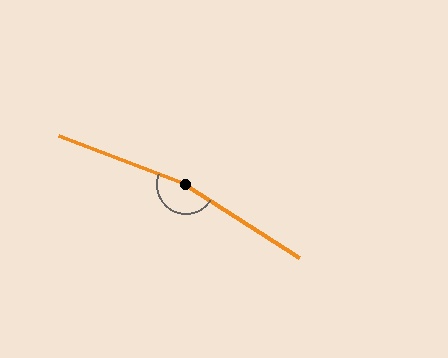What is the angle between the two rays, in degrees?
Approximately 168 degrees.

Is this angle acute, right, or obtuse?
It is obtuse.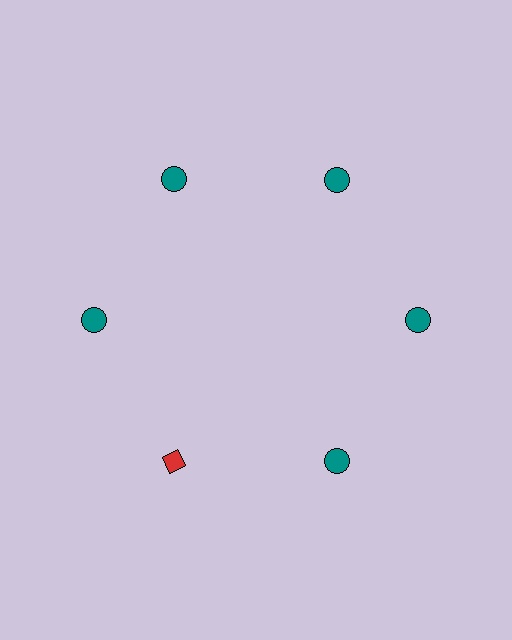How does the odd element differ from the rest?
It differs in both color (red instead of teal) and shape (diamond instead of circle).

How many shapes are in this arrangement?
There are 6 shapes arranged in a ring pattern.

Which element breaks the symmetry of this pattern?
The red diamond at roughly the 7 o'clock position breaks the symmetry. All other shapes are teal circles.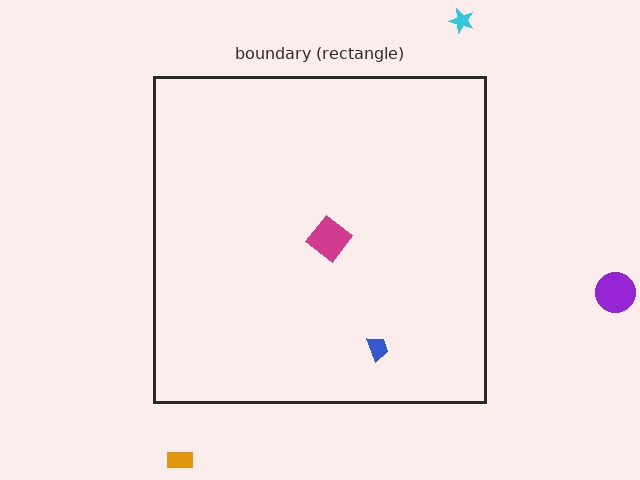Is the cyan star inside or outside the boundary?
Outside.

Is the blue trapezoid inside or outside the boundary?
Inside.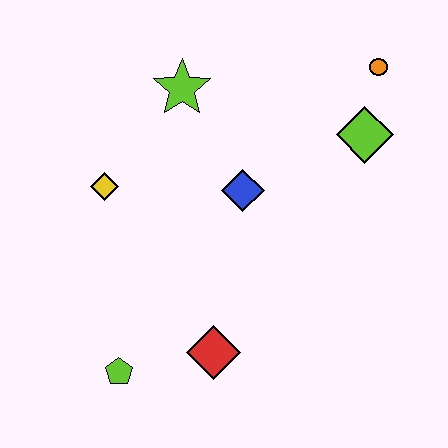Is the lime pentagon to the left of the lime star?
Yes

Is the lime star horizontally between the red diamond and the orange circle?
No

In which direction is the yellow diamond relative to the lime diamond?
The yellow diamond is to the left of the lime diamond.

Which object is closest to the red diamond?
The lime pentagon is closest to the red diamond.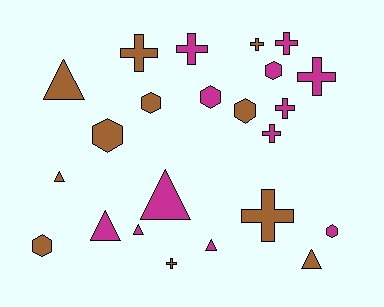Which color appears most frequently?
Magenta, with 12 objects.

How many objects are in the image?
There are 23 objects.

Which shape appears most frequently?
Cross, with 9 objects.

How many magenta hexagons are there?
There are 3 magenta hexagons.